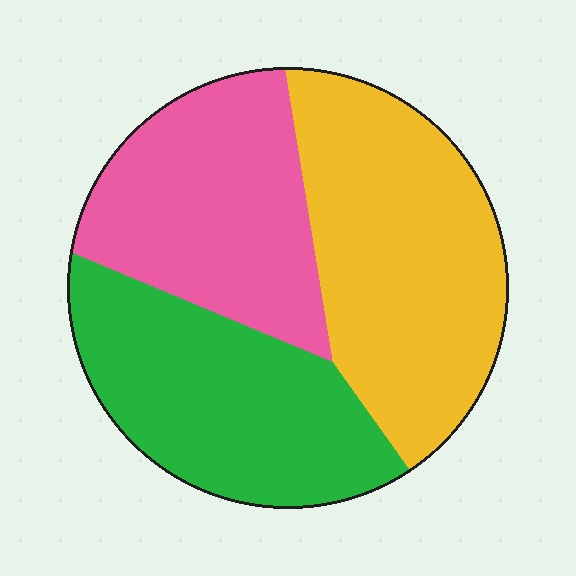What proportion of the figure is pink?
Pink takes up between a quarter and a half of the figure.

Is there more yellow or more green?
Yellow.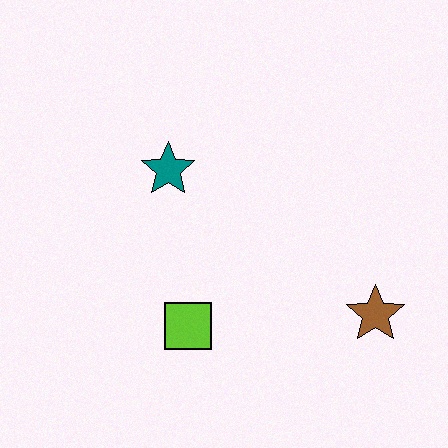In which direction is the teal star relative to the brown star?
The teal star is to the left of the brown star.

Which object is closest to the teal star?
The lime square is closest to the teal star.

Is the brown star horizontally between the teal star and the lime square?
No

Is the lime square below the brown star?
Yes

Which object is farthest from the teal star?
The brown star is farthest from the teal star.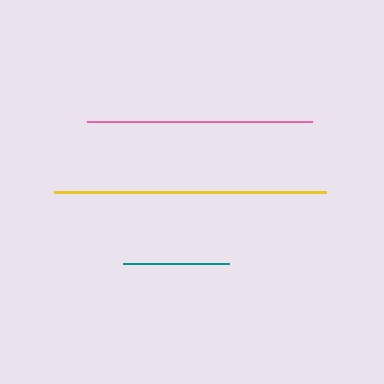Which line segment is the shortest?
The teal line is the shortest at approximately 106 pixels.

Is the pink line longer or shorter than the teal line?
The pink line is longer than the teal line.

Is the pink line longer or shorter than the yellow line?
The yellow line is longer than the pink line.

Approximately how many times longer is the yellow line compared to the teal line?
The yellow line is approximately 2.6 times the length of the teal line.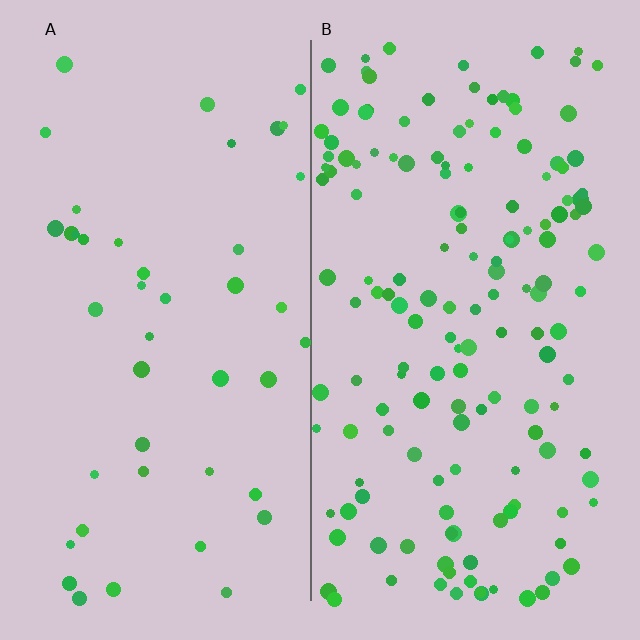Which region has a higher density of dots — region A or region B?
B (the right).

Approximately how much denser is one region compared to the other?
Approximately 3.5× — region B over region A.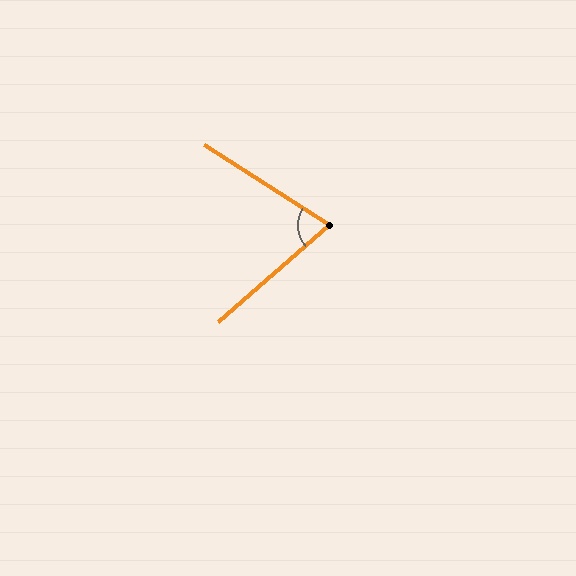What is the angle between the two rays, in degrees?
Approximately 74 degrees.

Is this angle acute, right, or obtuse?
It is acute.